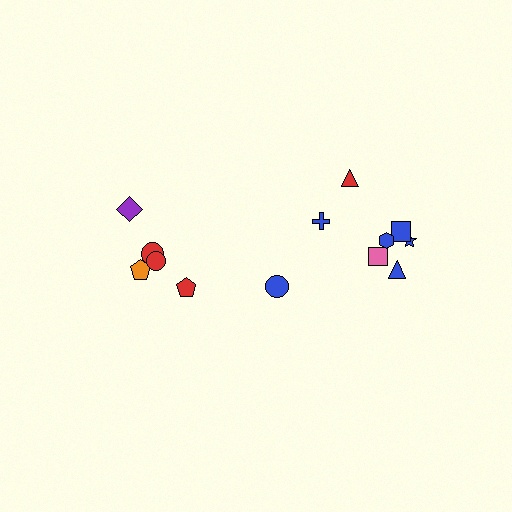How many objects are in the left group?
There are 5 objects.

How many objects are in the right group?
There are 8 objects.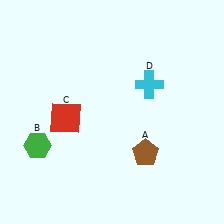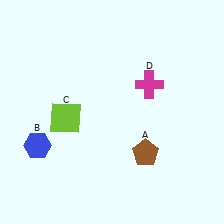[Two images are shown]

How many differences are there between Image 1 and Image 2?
There are 3 differences between the two images.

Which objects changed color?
B changed from green to blue. C changed from red to lime. D changed from cyan to magenta.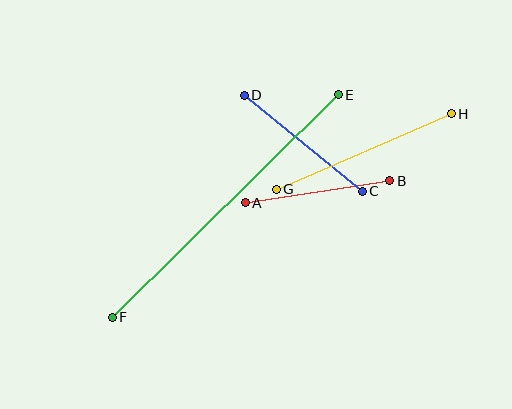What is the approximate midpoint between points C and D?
The midpoint is at approximately (303, 143) pixels.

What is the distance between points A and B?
The distance is approximately 146 pixels.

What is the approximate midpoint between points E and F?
The midpoint is at approximately (225, 206) pixels.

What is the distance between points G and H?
The distance is approximately 191 pixels.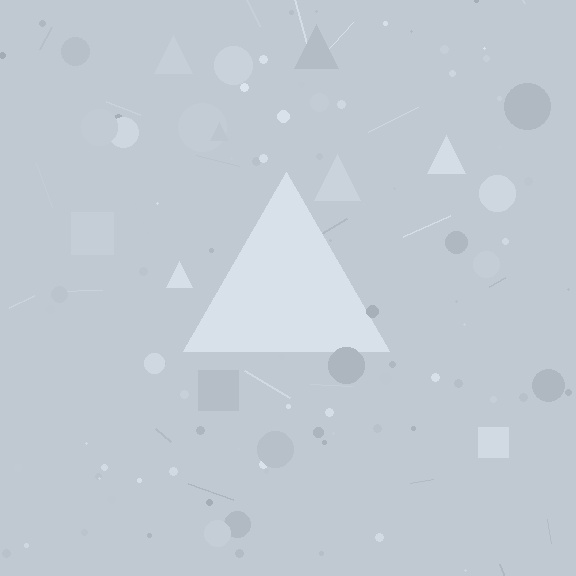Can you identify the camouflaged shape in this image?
The camouflaged shape is a triangle.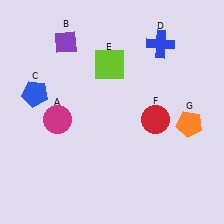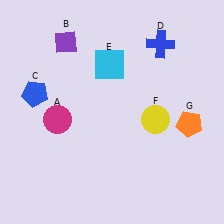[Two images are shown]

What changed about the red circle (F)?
In Image 1, F is red. In Image 2, it changed to yellow.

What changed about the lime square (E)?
In Image 1, E is lime. In Image 2, it changed to cyan.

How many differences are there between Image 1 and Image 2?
There are 2 differences between the two images.